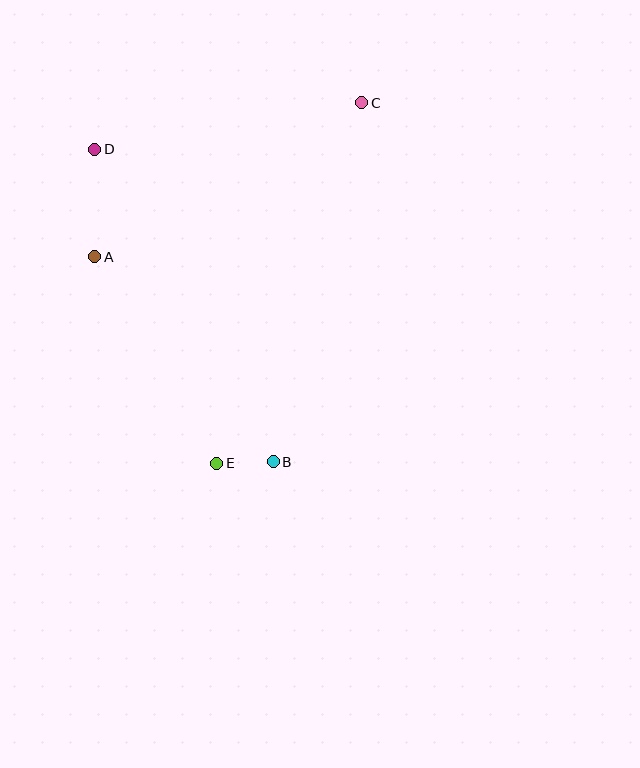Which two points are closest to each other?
Points B and E are closest to each other.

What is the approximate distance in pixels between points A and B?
The distance between A and B is approximately 272 pixels.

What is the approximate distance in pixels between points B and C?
The distance between B and C is approximately 370 pixels.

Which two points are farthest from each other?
Points C and E are farthest from each other.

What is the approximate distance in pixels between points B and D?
The distance between B and D is approximately 360 pixels.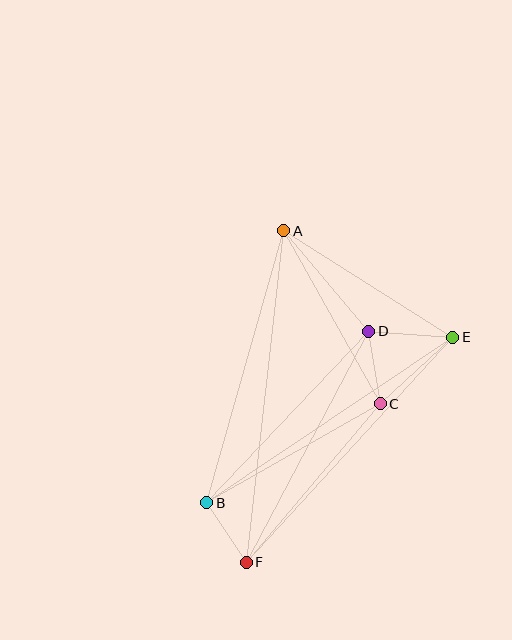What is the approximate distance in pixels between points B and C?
The distance between B and C is approximately 200 pixels.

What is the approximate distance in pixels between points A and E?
The distance between A and E is approximately 200 pixels.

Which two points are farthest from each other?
Points A and F are farthest from each other.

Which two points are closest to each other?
Points B and F are closest to each other.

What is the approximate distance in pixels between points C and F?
The distance between C and F is approximately 208 pixels.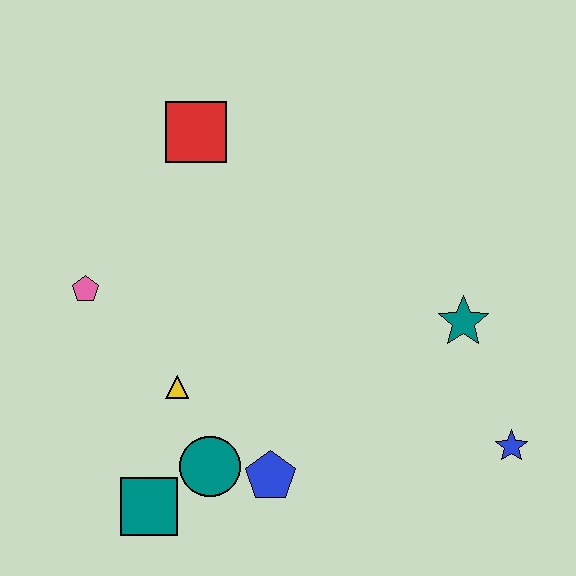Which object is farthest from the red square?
The blue star is farthest from the red square.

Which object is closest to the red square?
The pink pentagon is closest to the red square.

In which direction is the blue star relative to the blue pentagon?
The blue star is to the right of the blue pentagon.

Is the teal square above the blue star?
No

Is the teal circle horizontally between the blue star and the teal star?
No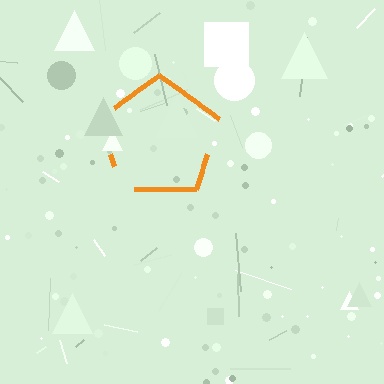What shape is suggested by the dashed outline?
The dashed outline suggests a pentagon.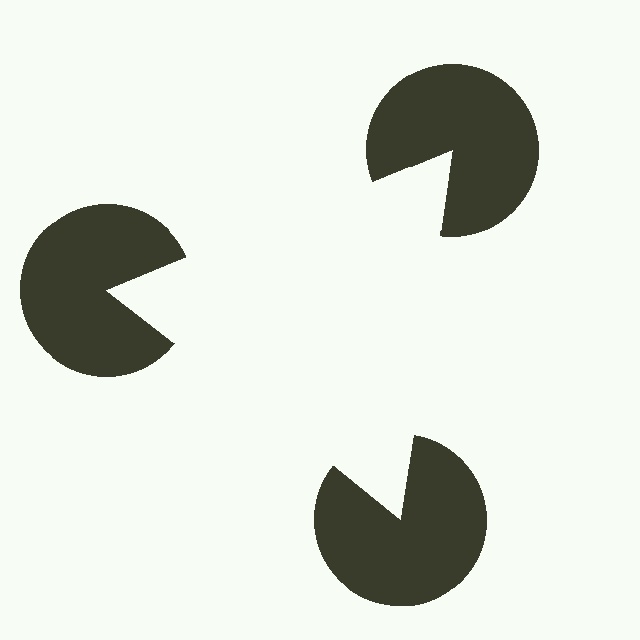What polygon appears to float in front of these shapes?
An illusory triangle — its edges are inferred from the aligned wedge cuts in the pac-man discs, not physically drawn.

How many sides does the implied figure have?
3 sides.